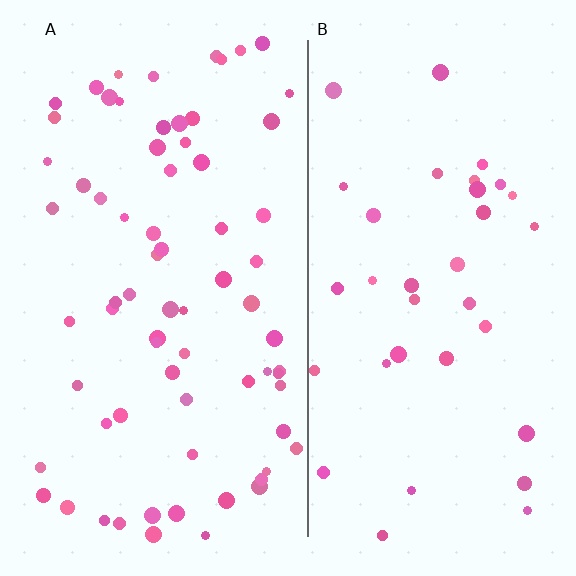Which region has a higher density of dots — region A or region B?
A (the left).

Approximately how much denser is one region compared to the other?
Approximately 2.0× — region A over region B.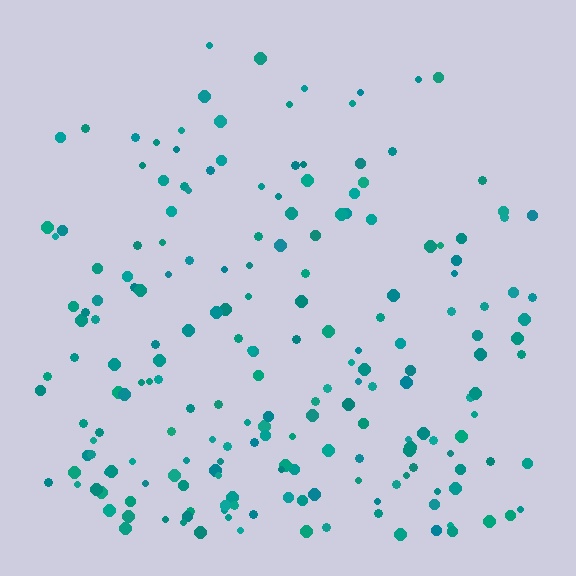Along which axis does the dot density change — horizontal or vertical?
Vertical.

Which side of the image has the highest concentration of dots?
The bottom.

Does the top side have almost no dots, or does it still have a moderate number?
Still a moderate number, just noticeably fewer than the bottom.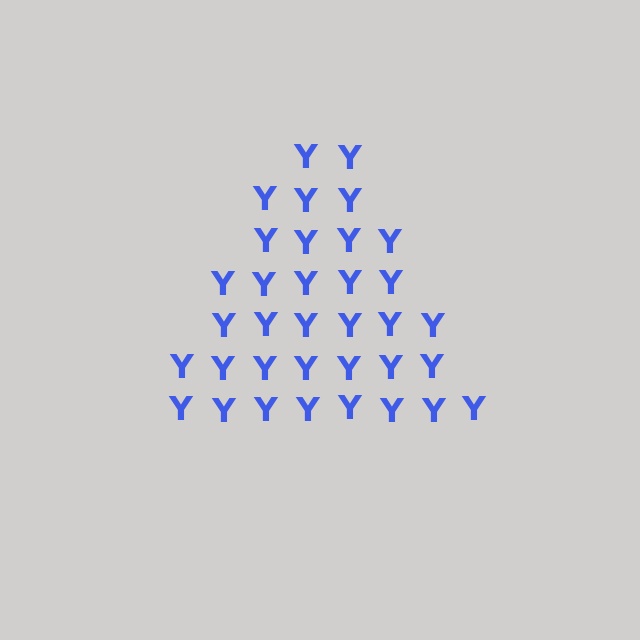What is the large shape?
The large shape is a triangle.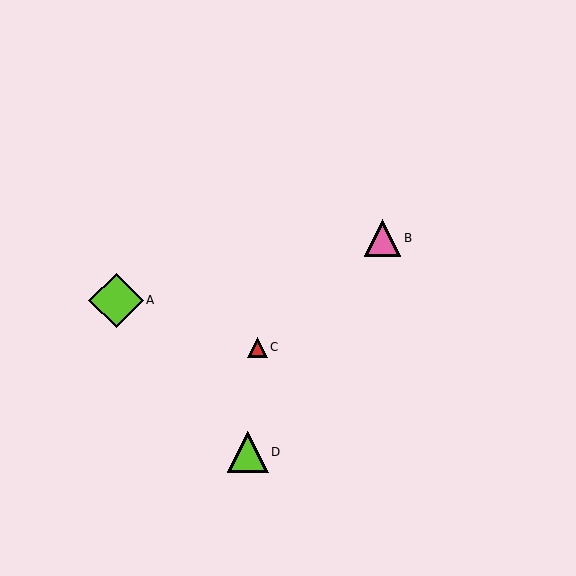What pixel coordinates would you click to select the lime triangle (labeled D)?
Click at (248, 452) to select the lime triangle D.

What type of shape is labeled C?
Shape C is a red triangle.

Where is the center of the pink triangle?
The center of the pink triangle is at (383, 238).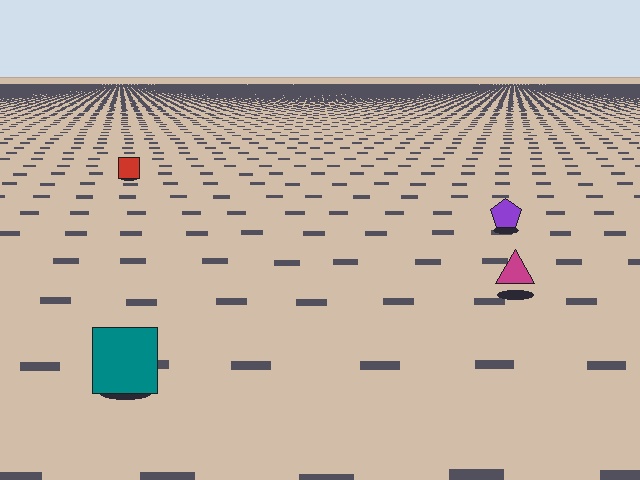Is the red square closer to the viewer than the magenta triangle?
No. The magenta triangle is closer — you can tell from the texture gradient: the ground texture is coarser near it.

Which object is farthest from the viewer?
The red square is farthest from the viewer. It appears smaller and the ground texture around it is denser.